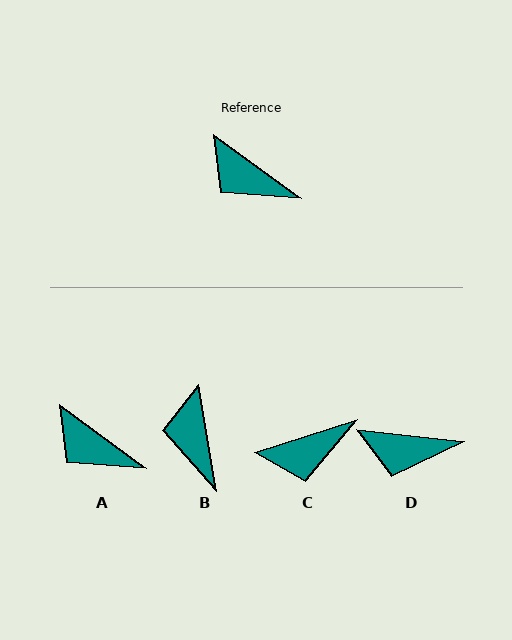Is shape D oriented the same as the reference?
No, it is off by about 30 degrees.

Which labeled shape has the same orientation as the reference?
A.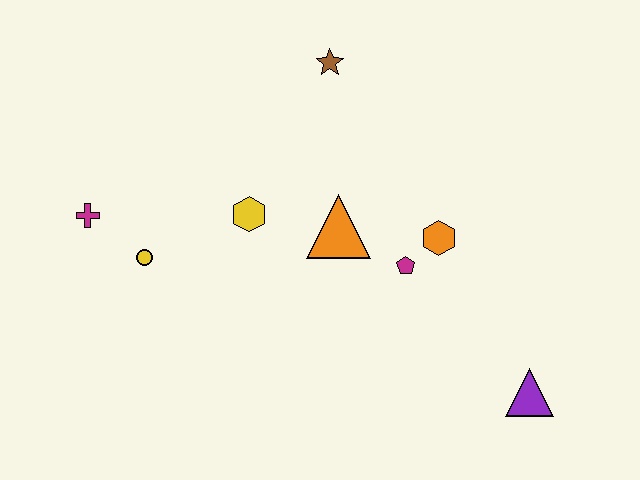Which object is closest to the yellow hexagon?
The orange triangle is closest to the yellow hexagon.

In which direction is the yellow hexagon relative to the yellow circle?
The yellow hexagon is to the right of the yellow circle.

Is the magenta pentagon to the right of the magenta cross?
Yes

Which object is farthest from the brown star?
The purple triangle is farthest from the brown star.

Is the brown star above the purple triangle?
Yes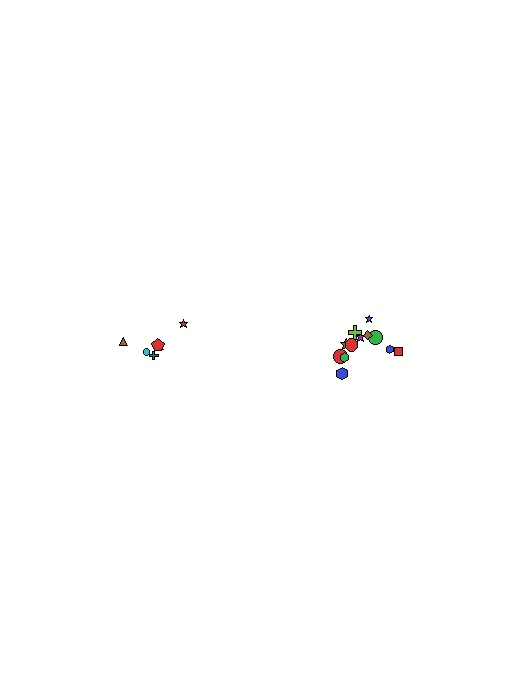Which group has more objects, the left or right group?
The right group.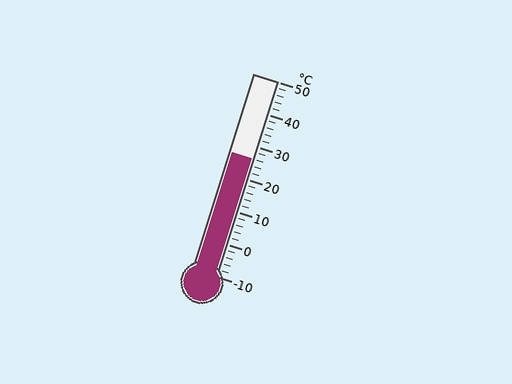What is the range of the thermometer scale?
The thermometer scale ranges from -10°C to 50°C.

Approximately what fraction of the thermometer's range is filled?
The thermometer is filled to approximately 60% of its range.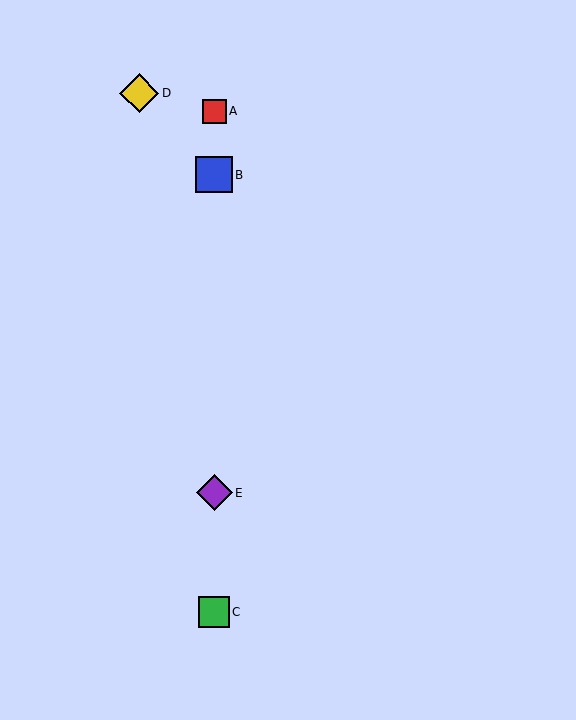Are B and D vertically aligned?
No, B is at x≈214 and D is at x≈139.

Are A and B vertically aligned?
Yes, both are at x≈214.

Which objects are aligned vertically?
Objects A, B, C, E are aligned vertically.